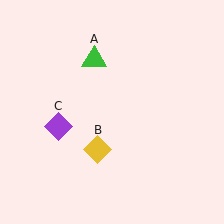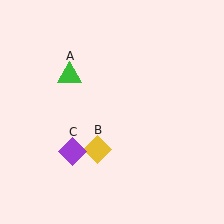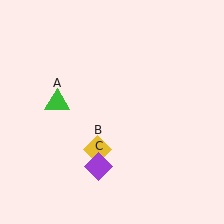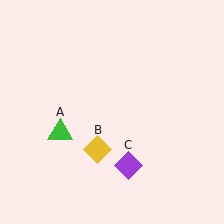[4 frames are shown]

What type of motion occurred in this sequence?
The green triangle (object A), purple diamond (object C) rotated counterclockwise around the center of the scene.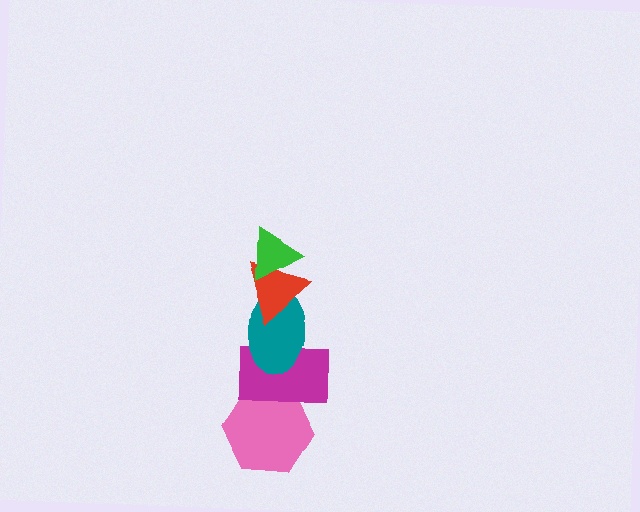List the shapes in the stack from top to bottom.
From top to bottom: the green triangle, the red triangle, the teal ellipse, the magenta rectangle, the pink hexagon.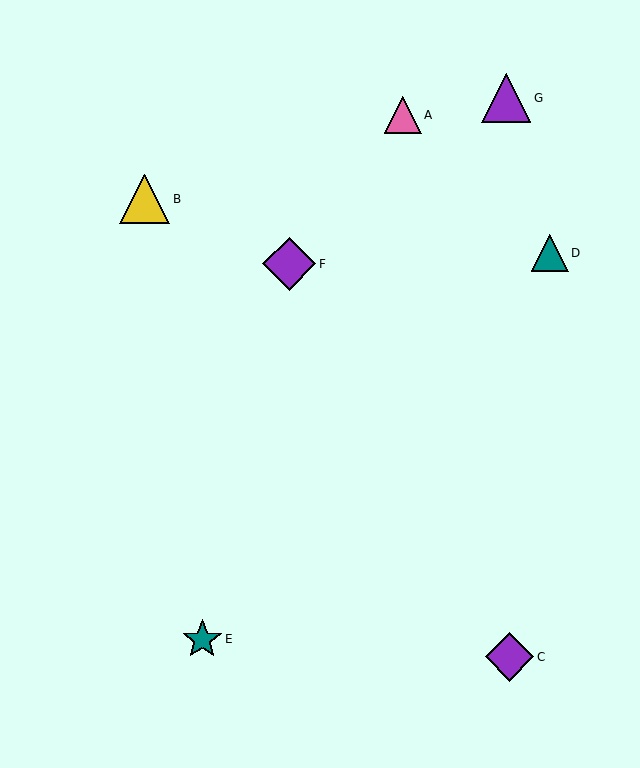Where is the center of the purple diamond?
The center of the purple diamond is at (510, 657).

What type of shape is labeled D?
Shape D is a teal triangle.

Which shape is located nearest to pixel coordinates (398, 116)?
The pink triangle (labeled A) at (403, 115) is nearest to that location.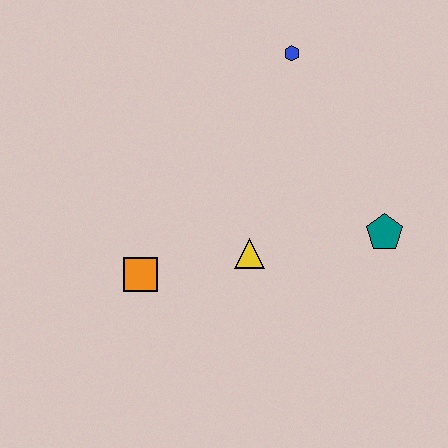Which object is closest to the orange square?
The yellow triangle is closest to the orange square.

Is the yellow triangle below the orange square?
No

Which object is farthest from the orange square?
The blue hexagon is farthest from the orange square.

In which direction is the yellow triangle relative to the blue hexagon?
The yellow triangle is below the blue hexagon.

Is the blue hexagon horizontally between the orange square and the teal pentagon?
Yes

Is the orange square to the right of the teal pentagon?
No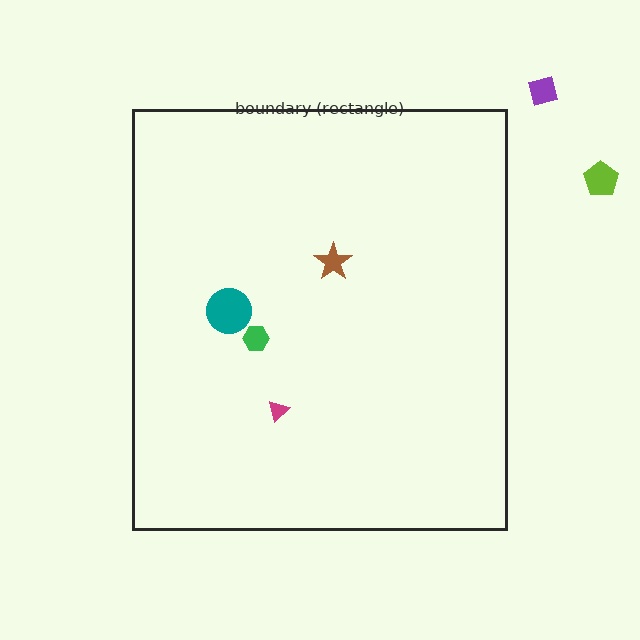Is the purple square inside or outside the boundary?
Outside.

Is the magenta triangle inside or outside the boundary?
Inside.